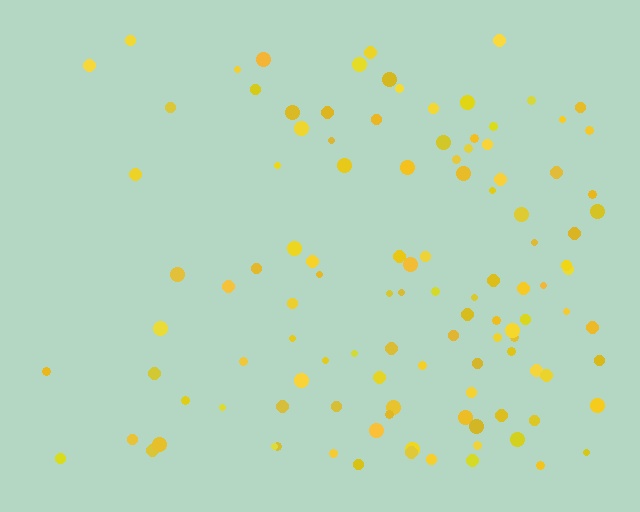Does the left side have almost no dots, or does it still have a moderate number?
Still a moderate number, just noticeably fewer than the right.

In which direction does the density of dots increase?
From left to right, with the right side densest.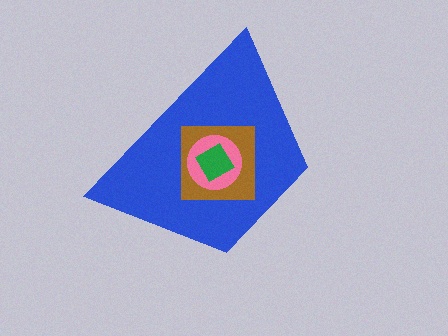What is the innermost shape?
The green diamond.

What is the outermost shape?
The blue trapezoid.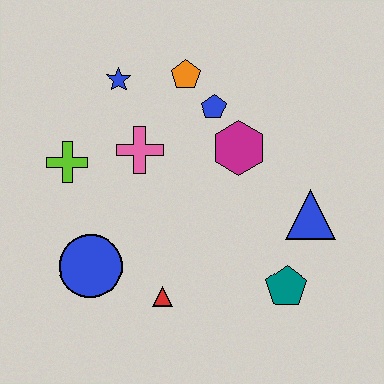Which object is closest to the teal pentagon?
The blue triangle is closest to the teal pentagon.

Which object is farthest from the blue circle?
The blue triangle is farthest from the blue circle.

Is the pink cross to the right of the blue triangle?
No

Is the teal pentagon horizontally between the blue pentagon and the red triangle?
No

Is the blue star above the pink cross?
Yes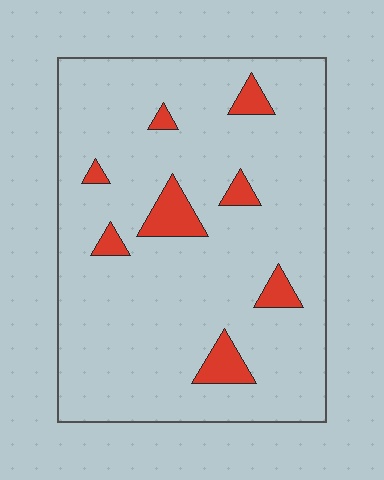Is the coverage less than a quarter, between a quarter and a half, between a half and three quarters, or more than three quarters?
Less than a quarter.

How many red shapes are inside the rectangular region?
8.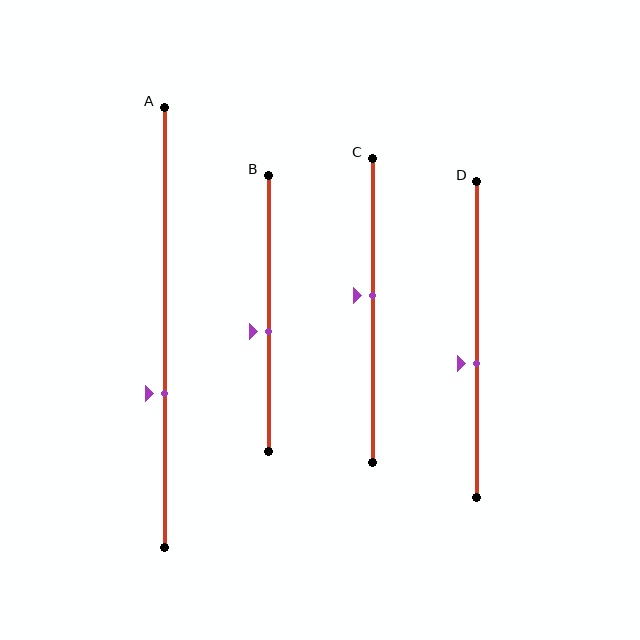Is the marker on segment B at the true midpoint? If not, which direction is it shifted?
No, the marker on segment B is shifted downward by about 7% of the segment length.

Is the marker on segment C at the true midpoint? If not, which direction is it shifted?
No, the marker on segment C is shifted upward by about 5% of the segment length.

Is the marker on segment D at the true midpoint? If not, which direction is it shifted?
No, the marker on segment D is shifted downward by about 8% of the segment length.